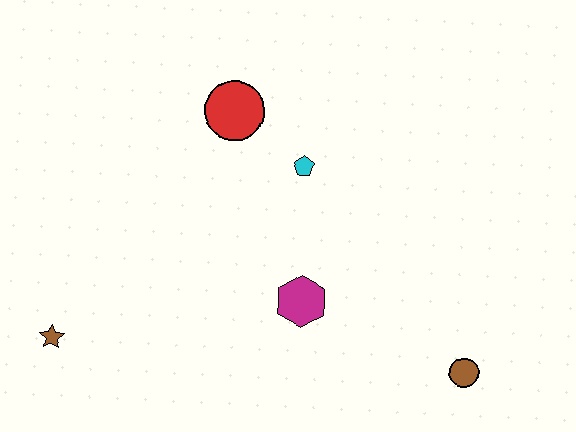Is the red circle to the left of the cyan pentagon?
Yes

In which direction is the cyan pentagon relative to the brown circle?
The cyan pentagon is above the brown circle.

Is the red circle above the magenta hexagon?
Yes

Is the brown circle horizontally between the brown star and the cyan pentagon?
No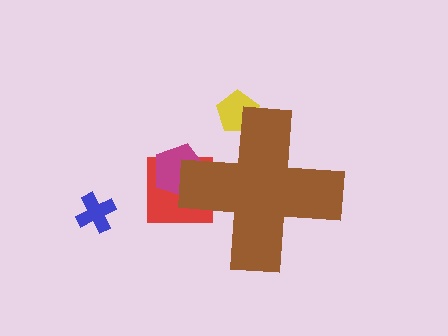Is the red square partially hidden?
Yes, the red square is partially hidden behind the brown cross.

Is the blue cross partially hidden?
No, the blue cross is fully visible.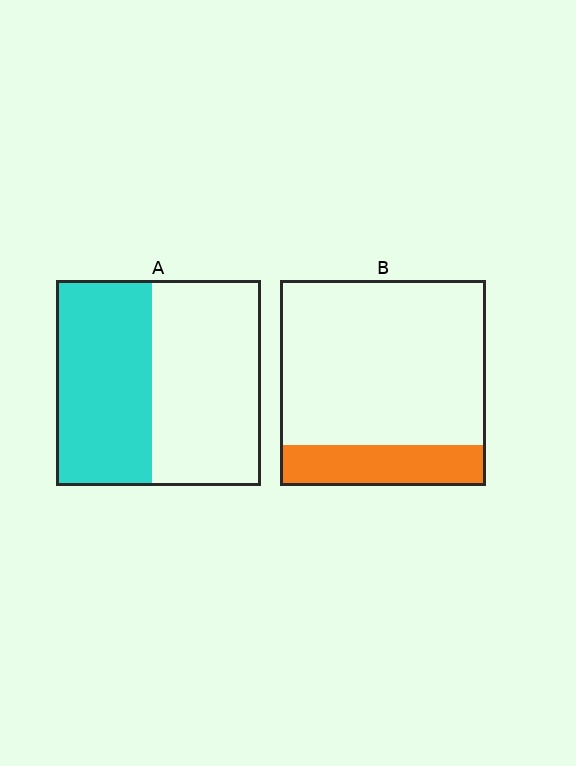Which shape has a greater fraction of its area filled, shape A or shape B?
Shape A.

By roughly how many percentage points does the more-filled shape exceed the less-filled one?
By roughly 25 percentage points (A over B).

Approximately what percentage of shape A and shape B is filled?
A is approximately 45% and B is approximately 20%.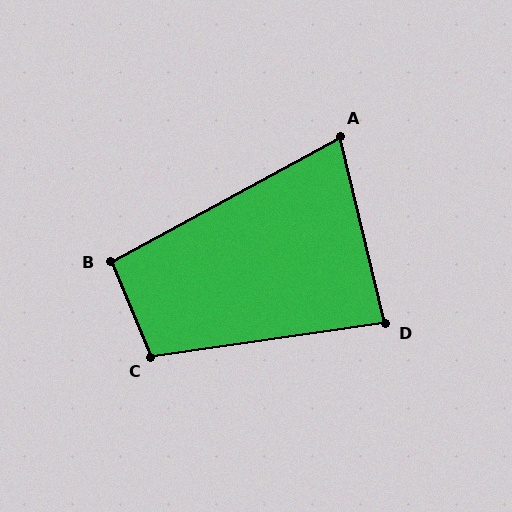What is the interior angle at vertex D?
Approximately 85 degrees (acute).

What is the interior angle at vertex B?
Approximately 95 degrees (obtuse).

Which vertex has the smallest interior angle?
A, at approximately 75 degrees.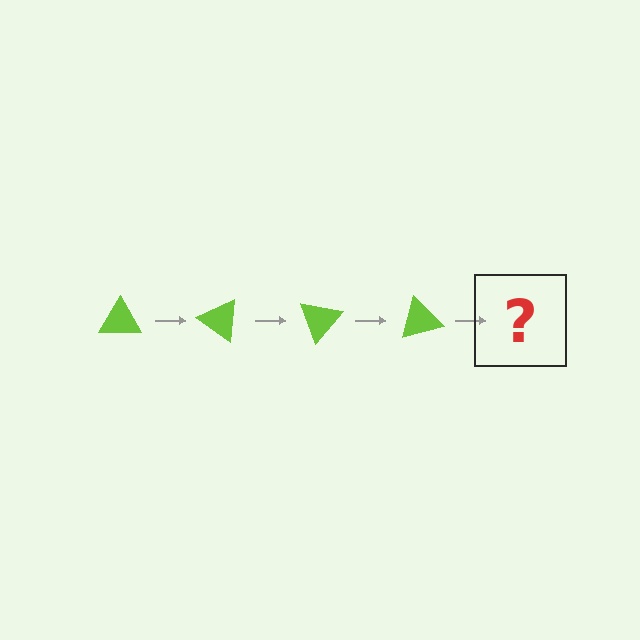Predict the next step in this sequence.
The next step is a lime triangle rotated 140 degrees.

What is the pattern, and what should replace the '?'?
The pattern is that the triangle rotates 35 degrees each step. The '?' should be a lime triangle rotated 140 degrees.